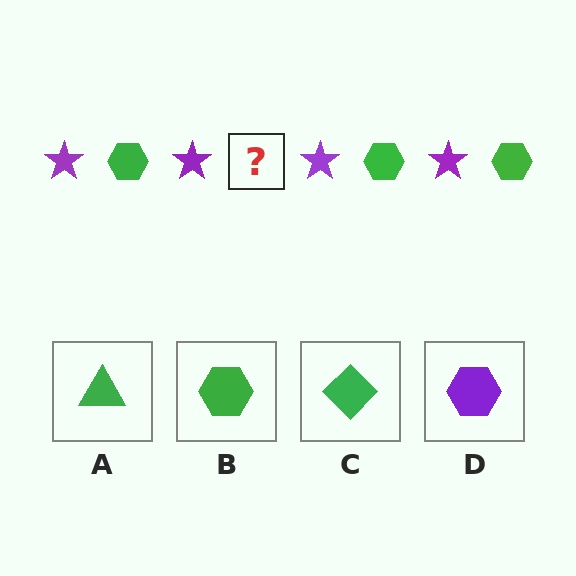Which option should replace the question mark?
Option B.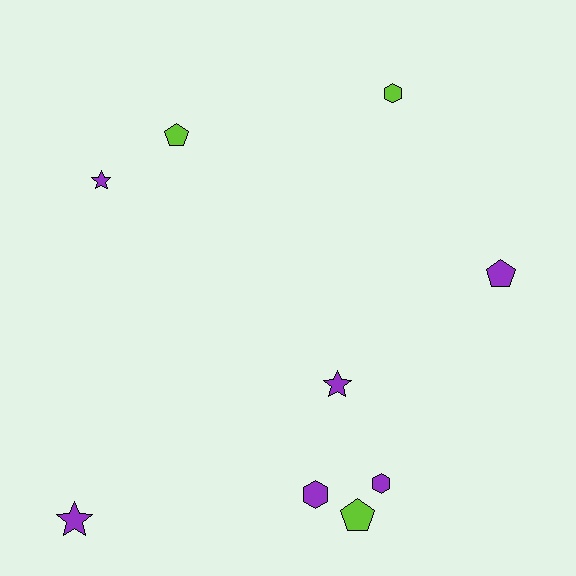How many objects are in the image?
There are 9 objects.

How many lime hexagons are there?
There is 1 lime hexagon.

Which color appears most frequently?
Purple, with 6 objects.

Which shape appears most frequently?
Pentagon, with 3 objects.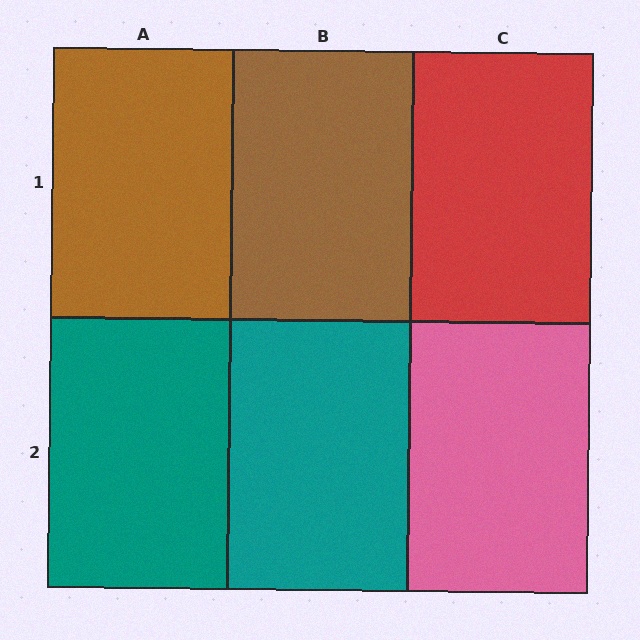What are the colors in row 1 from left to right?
Brown, brown, red.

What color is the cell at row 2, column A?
Teal.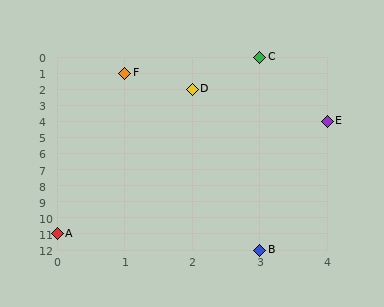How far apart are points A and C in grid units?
Points A and C are 3 columns and 11 rows apart (about 11.4 grid units diagonally).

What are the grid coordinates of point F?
Point F is at grid coordinates (1, 1).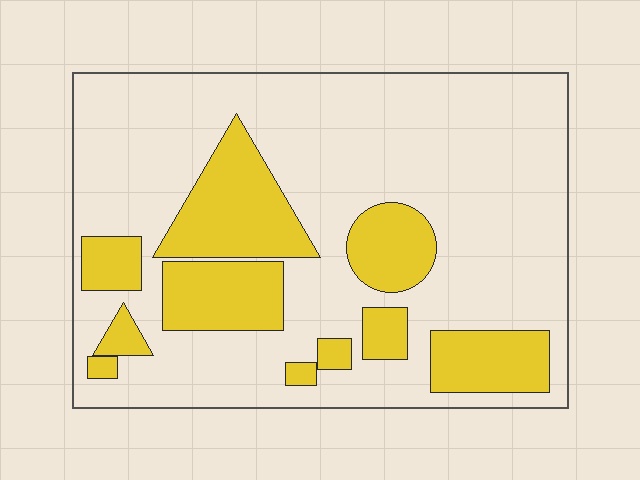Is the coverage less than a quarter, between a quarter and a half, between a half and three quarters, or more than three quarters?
Between a quarter and a half.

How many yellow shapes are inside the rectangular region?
10.